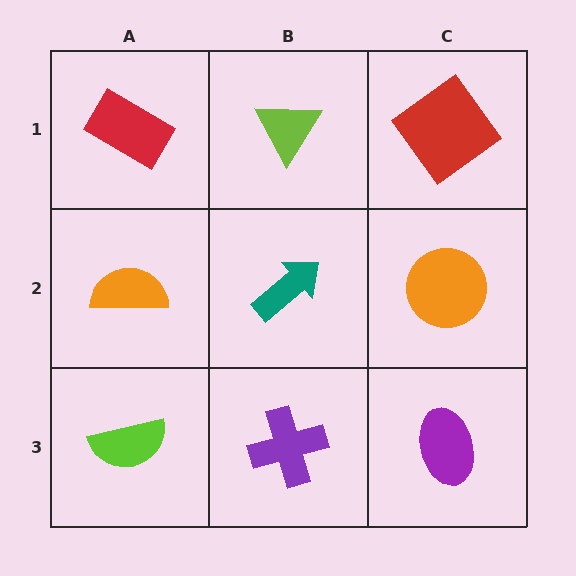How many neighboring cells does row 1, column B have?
3.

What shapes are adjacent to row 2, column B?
A lime triangle (row 1, column B), a purple cross (row 3, column B), an orange semicircle (row 2, column A), an orange circle (row 2, column C).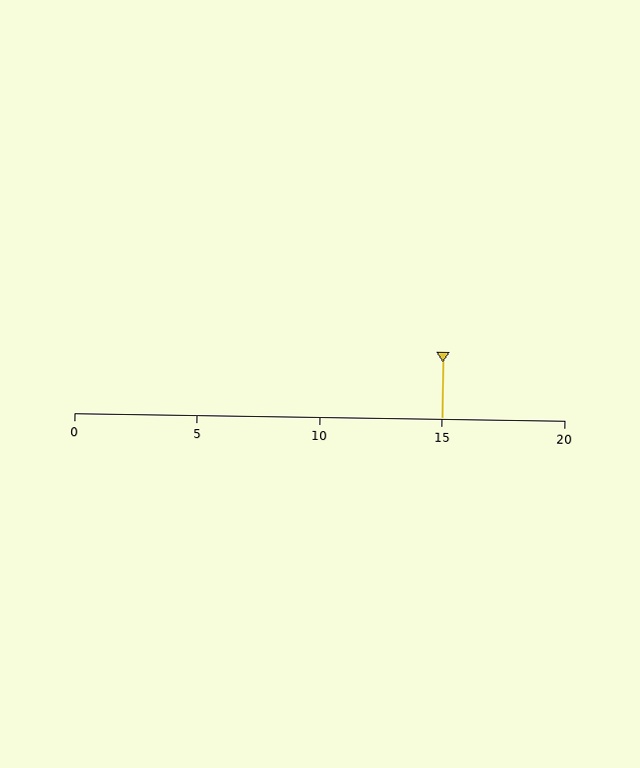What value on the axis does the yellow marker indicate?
The marker indicates approximately 15.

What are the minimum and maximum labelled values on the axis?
The axis runs from 0 to 20.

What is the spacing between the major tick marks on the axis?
The major ticks are spaced 5 apart.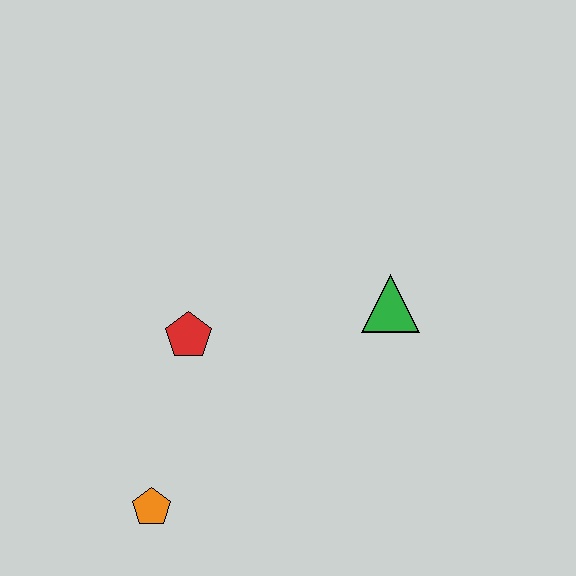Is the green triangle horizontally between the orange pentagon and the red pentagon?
No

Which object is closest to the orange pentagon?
The red pentagon is closest to the orange pentagon.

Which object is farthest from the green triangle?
The orange pentagon is farthest from the green triangle.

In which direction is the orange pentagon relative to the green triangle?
The orange pentagon is to the left of the green triangle.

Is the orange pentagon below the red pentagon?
Yes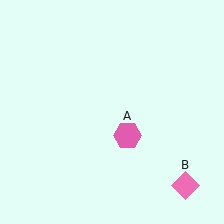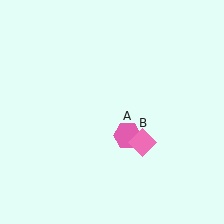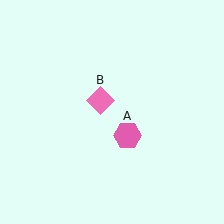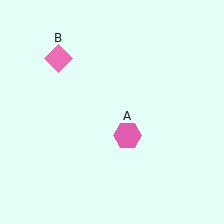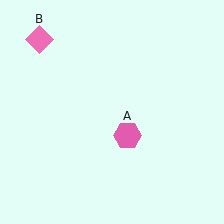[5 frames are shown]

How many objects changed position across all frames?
1 object changed position: pink diamond (object B).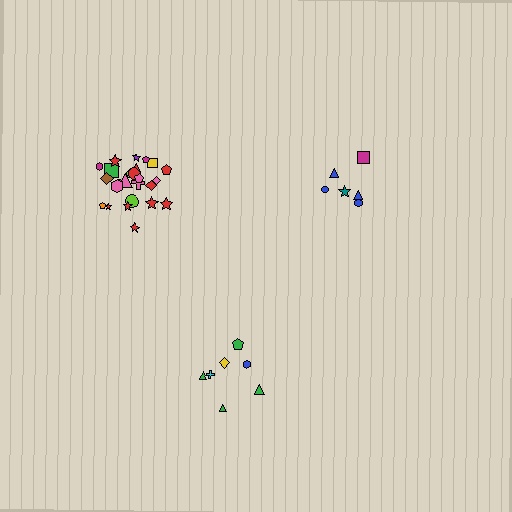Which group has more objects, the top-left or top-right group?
The top-left group.